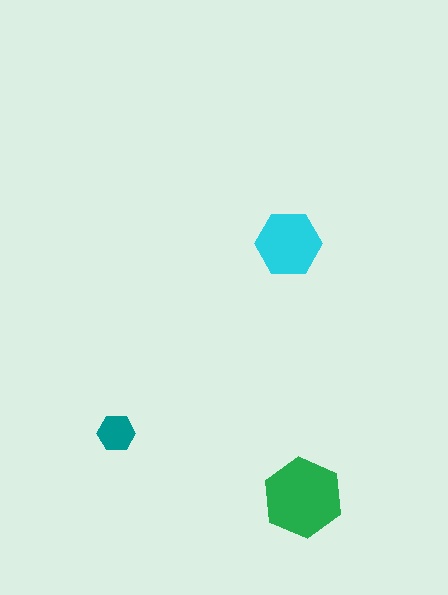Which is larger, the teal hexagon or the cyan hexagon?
The cyan one.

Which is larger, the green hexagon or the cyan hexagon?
The green one.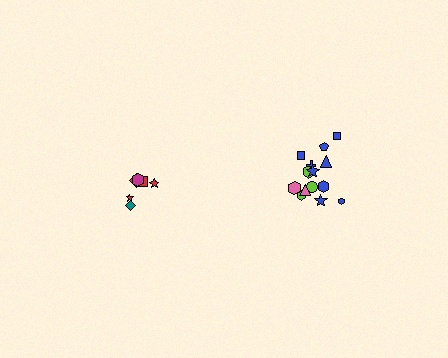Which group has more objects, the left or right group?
The right group.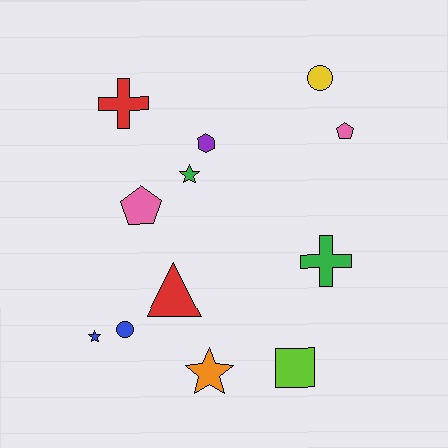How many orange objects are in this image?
There is 1 orange object.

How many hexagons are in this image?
There is 1 hexagon.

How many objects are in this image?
There are 12 objects.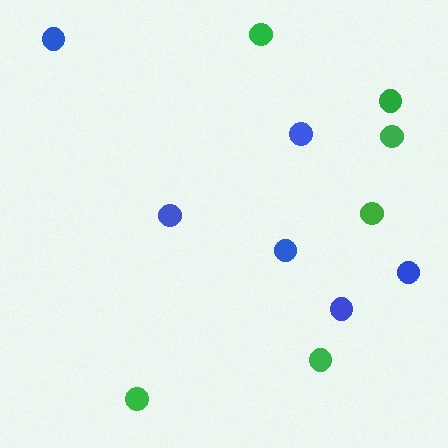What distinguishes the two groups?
There are 2 groups: one group of green circles (6) and one group of blue circles (6).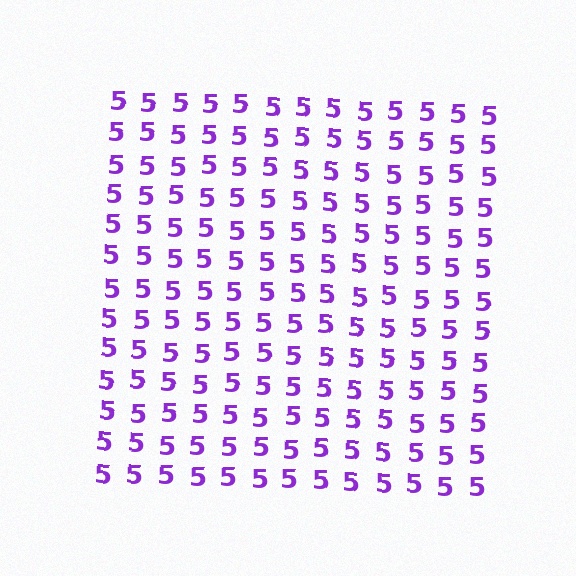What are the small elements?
The small elements are digit 5's.